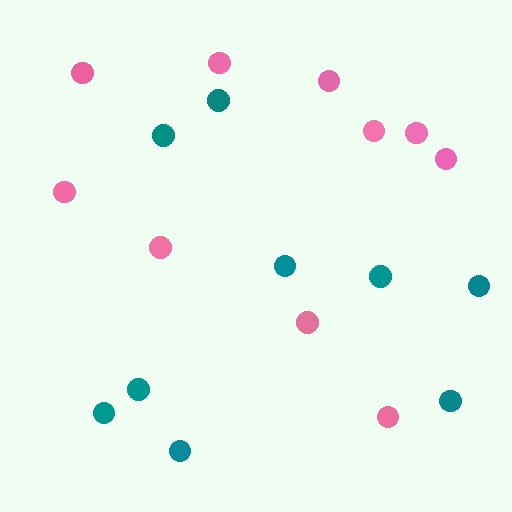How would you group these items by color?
There are 2 groups: one group of teal circles (9) and one group of pink circles (10).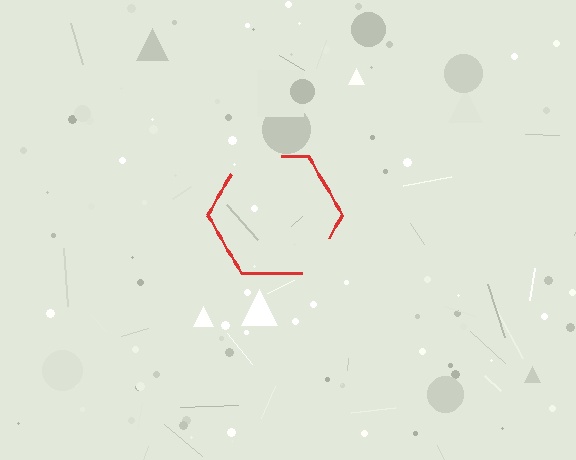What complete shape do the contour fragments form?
The contour fragments form a hexagon.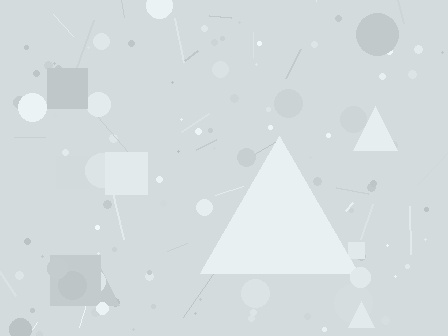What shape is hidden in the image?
A triangle is hidden in the image.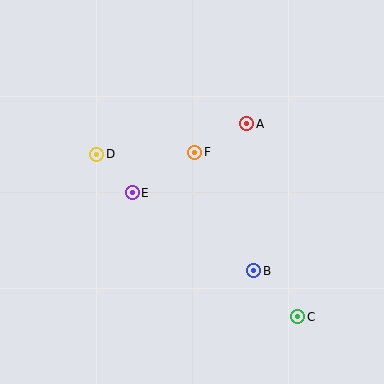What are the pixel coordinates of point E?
Point E is at (132, 193).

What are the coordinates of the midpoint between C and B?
The midpoint between C and B is at (276, 294).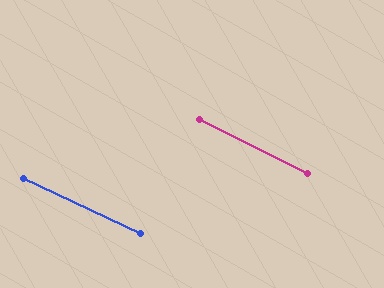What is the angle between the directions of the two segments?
Approximately 1 degree.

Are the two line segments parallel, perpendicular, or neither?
Parallel — their directions differ by only 0.8°.